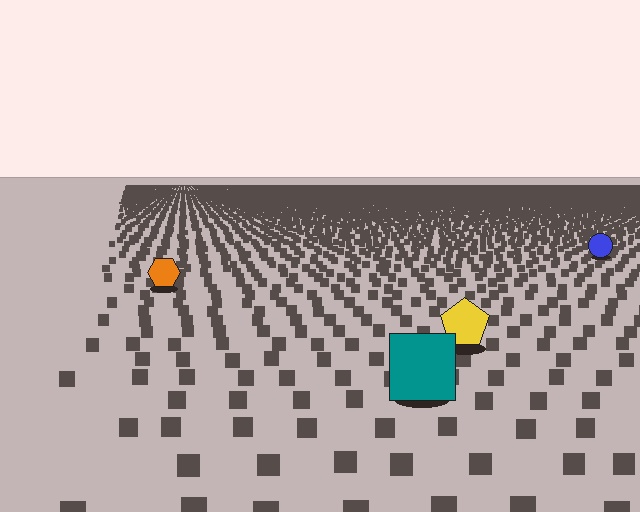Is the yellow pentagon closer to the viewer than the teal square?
No. The teal square is closer — you can tell from the texture gradient: the ground texture is coarser near it.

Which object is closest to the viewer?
The teal square is closest. The texture marks near it are larger and more spread out.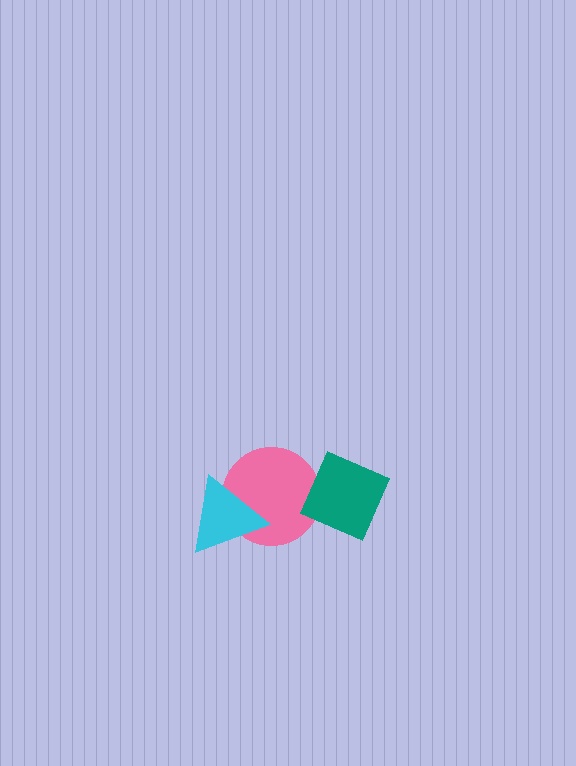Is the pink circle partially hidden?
Yes, it is partially covered by another shape.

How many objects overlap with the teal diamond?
1 object overlaps with the teal diamond.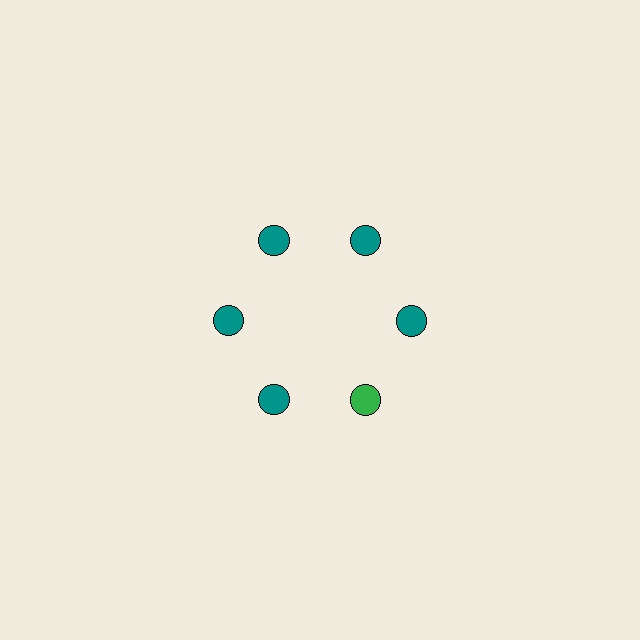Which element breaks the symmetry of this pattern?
The green circle at roughly the 5 o'clock position breaks the symmetry. All other shapes are teal circles.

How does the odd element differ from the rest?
It has a different color: green instead of teal.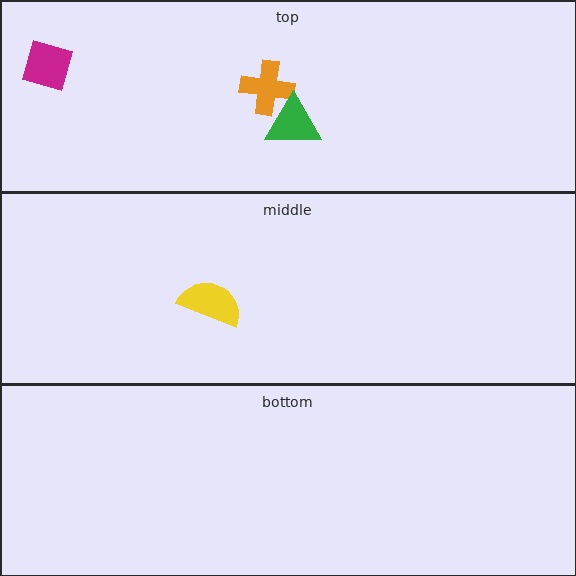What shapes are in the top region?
The orange cross, the magenta diamond, the green triangle.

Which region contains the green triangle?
The top region.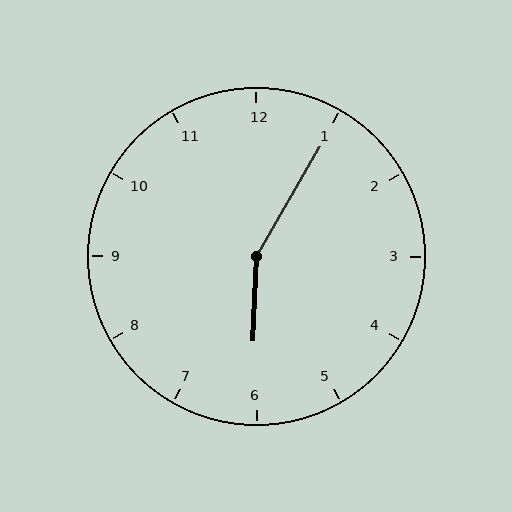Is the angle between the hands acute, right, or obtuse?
It is obtuse.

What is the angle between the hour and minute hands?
Approximately 152 degrees.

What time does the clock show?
6:05.